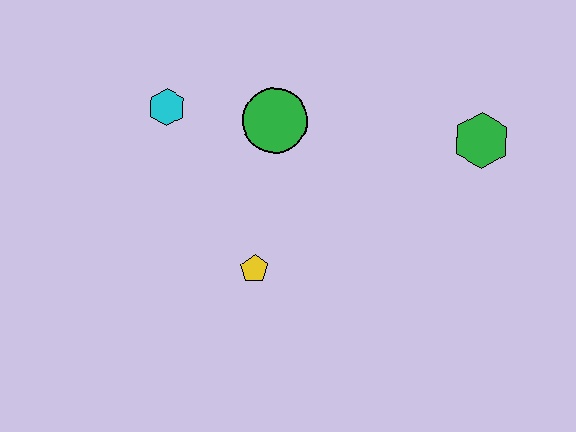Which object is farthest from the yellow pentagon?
The green hexagon is farthest from the yellow pentagon.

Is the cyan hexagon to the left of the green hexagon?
Yes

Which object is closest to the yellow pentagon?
The green circle is closest to the yellow pentagon.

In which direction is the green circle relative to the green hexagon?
The green circle is to the left of the green hexagon.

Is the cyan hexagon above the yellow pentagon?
Yes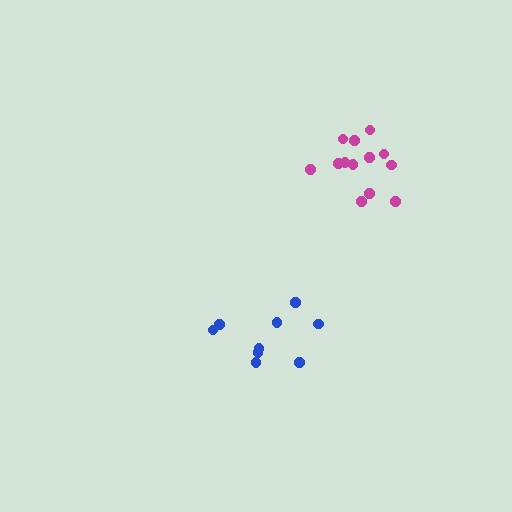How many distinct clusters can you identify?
There are 2 distinct clusters.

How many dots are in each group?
Group 1: 9 dots, Group 2: 13 dots (22 total).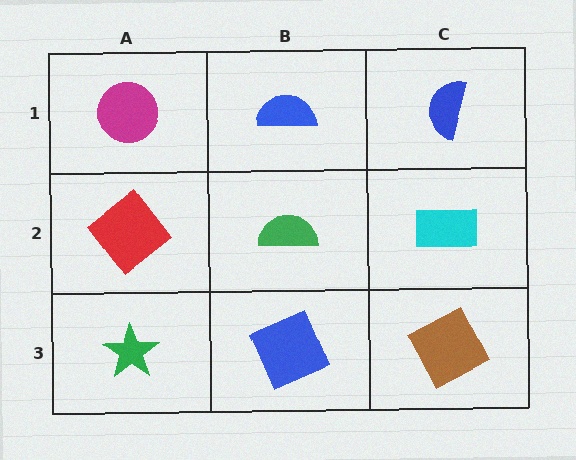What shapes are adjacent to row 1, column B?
A green semicircle (row 2, column B), a magenta circle (row 1, column A), a blue semicircle (row 1, column C).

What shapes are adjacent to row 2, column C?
A blue semicircle (row 1, column C), a brown square (row 3, column C), a green semicircle (row 2, column B).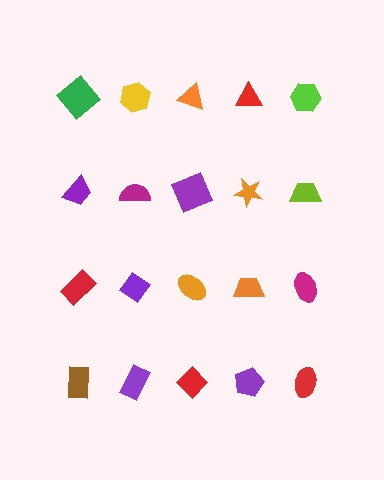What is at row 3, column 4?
An orange trapezoid.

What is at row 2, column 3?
A purple square.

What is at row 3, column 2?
A purple diamond.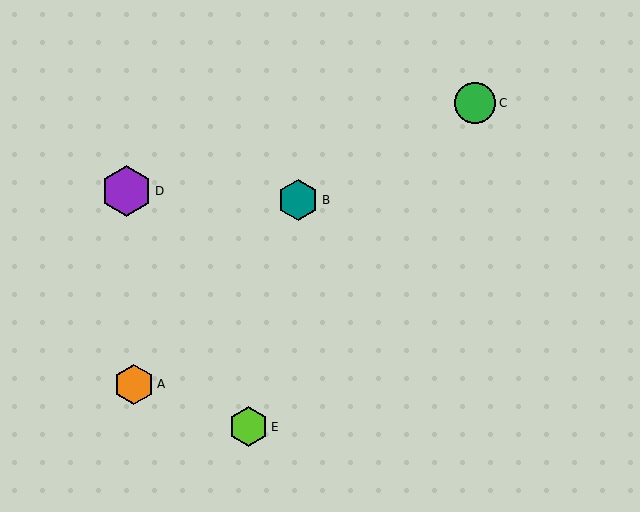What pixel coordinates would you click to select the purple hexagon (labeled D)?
Click at (127, 191) to select the purple hexagon D.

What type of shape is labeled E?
Shape E is a lime hexagon.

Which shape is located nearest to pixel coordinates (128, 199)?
The purple hexagon (labeled D) at (127, 191) is nearest to that location.